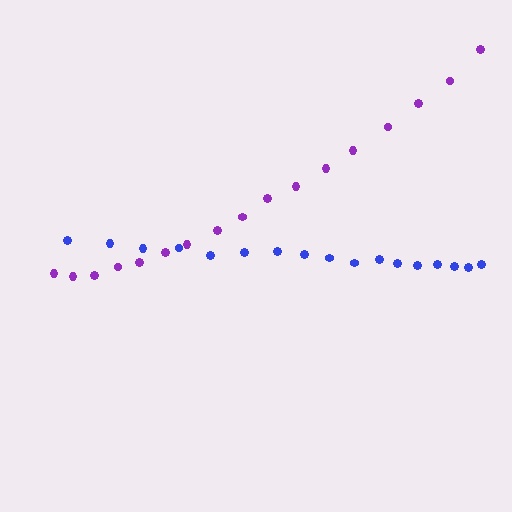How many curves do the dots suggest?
There are 2 distinct paths.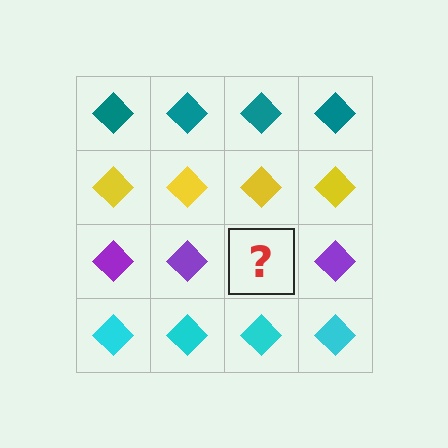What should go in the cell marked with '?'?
The missing cell should contain a purple diamond.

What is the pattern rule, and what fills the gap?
The rule is that each row has a consistent color. The gap should be filled with a purple diamond.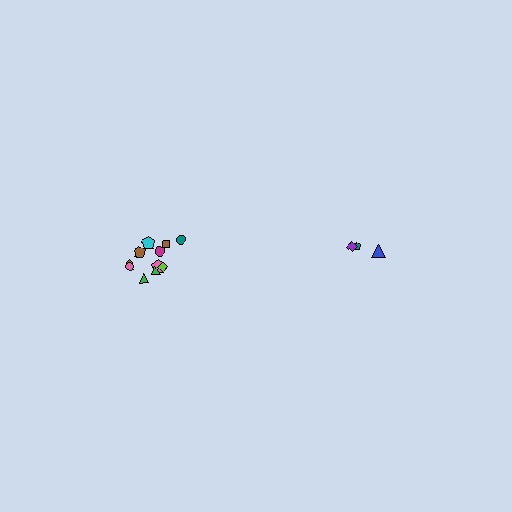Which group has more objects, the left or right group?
The left group.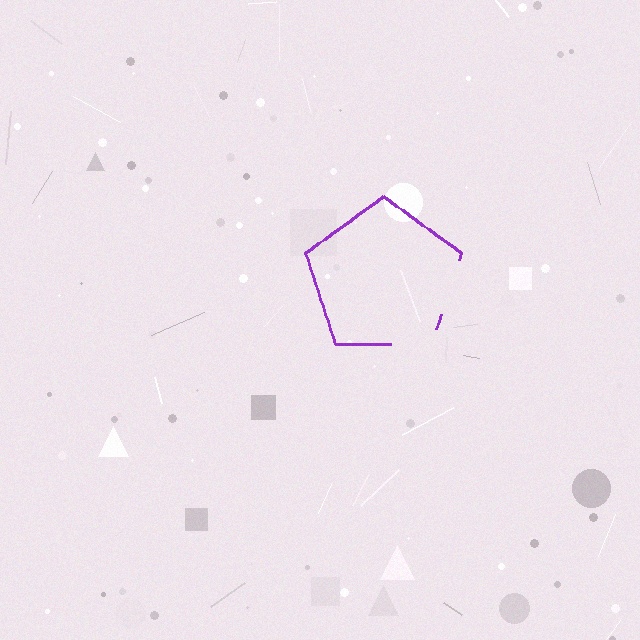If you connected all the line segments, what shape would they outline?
They would outline a pentagon.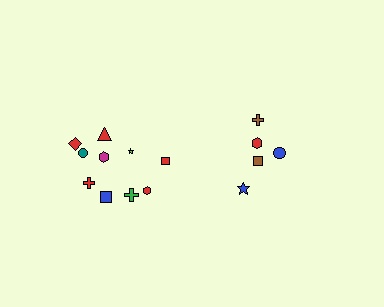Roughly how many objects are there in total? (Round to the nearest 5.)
Roughly 15 objects in total.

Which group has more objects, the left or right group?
The left group.